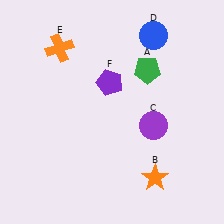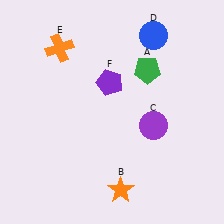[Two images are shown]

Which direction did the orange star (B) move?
The orange star (B) moved left.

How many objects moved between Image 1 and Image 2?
1 object moved between the two images.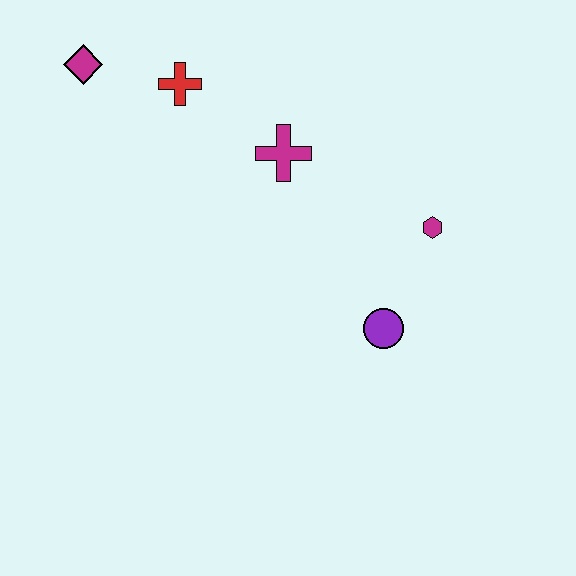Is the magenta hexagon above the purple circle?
Yes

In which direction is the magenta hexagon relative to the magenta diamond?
The magenta hexagon is to the right of the magenta diamond.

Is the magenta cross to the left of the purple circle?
Yes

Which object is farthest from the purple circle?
The magenta diamond is farthest from the purple circle.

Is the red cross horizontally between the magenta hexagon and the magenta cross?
No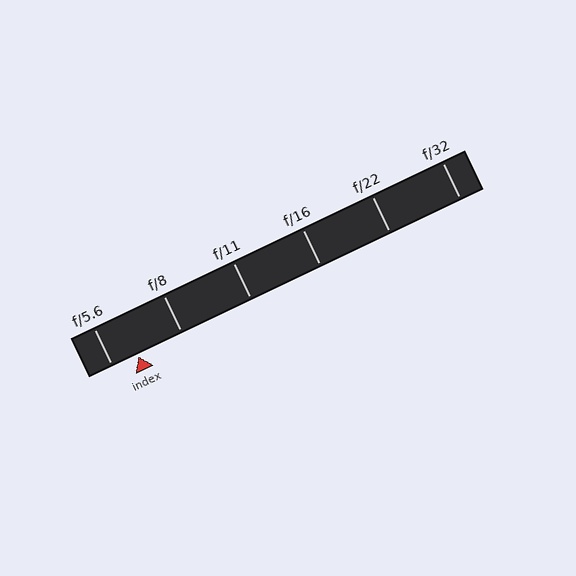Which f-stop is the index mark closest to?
The index mark is closest to f/5.6.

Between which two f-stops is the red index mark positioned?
The index mark is between f/5.6 and f/8.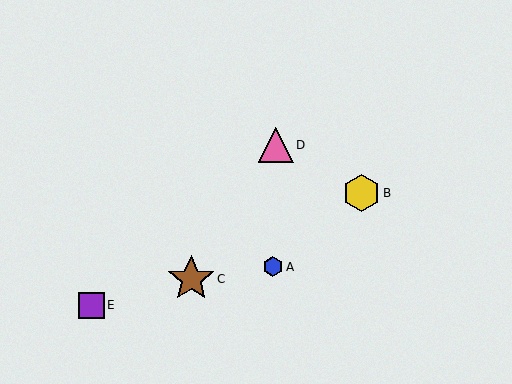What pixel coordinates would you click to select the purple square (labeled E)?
Click at (92, 305) to select the purple square E.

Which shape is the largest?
The brown star (labeled C) is the largest.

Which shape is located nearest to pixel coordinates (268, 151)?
The pink triangle (labeled D) at (276, 145) is nearest to that location.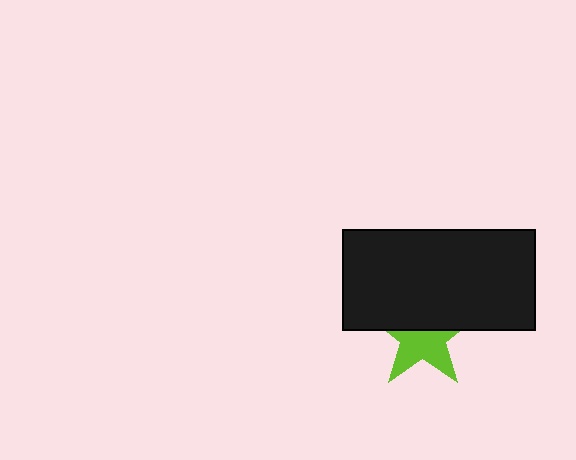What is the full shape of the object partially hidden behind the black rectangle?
The partially hidden object is a lime star.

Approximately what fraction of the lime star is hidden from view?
Roughly 49% of the lime star is hidden behind the black rectangle.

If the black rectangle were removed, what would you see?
You would see the complete lime star.